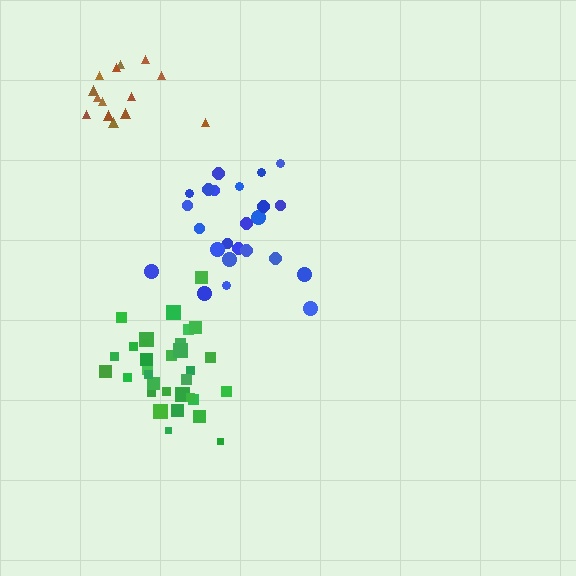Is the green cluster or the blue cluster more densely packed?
Green.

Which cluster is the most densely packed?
Green.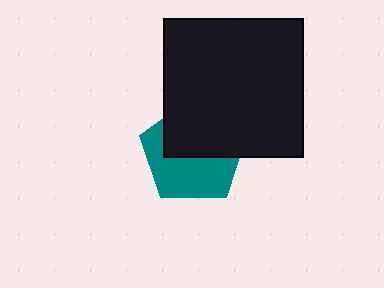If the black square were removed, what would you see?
You would see the complete teal pentagon.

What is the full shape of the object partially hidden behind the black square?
The partially hidden object is a teal pentagon.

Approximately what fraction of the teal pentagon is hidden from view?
Roughly 49% of the teal pentagon is hidden behind the black square.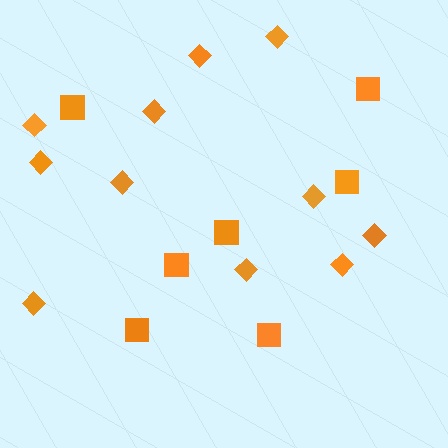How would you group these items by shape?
There are 2 groups: one group of squares (7) and one group of diamonds (11).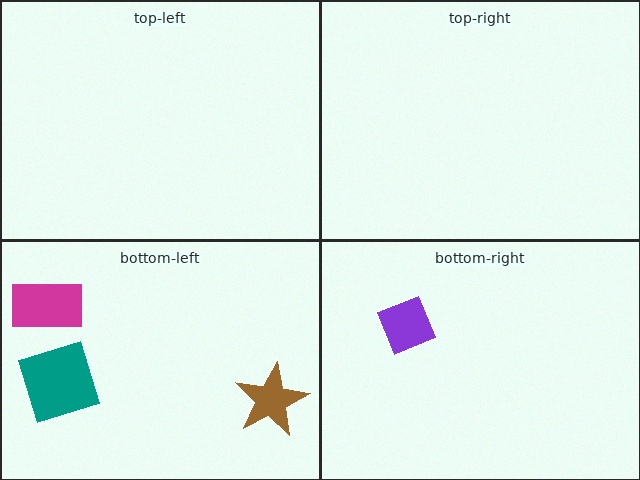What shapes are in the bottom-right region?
The purple diamond.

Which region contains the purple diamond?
The bottom-right region.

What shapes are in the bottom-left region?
The teal square, the brown star, the magenta rectangle.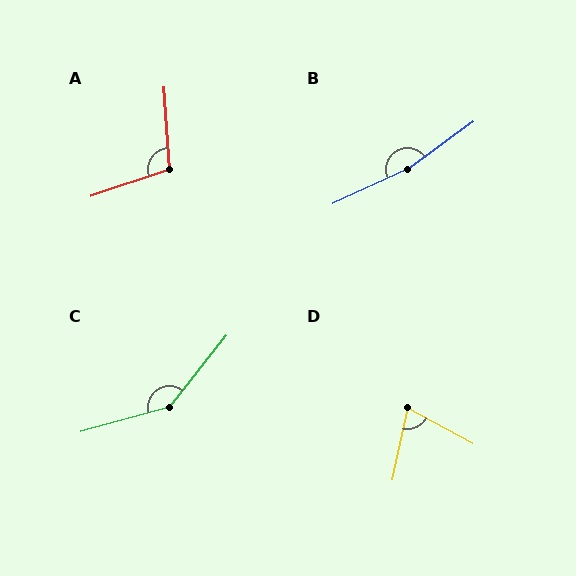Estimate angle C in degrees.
Approximately 144 degrees.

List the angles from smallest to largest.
D (74°), A (105°), C (144°), B (168°).